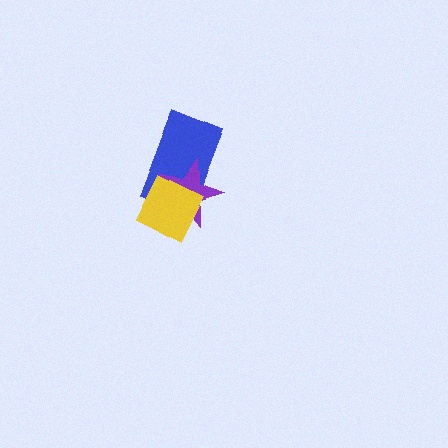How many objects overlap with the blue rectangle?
2 objects overlap with the blue rectangle.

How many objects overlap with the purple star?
2 objects overlap with the purple star.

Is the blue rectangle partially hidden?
Yes, it is partially covered by another shape.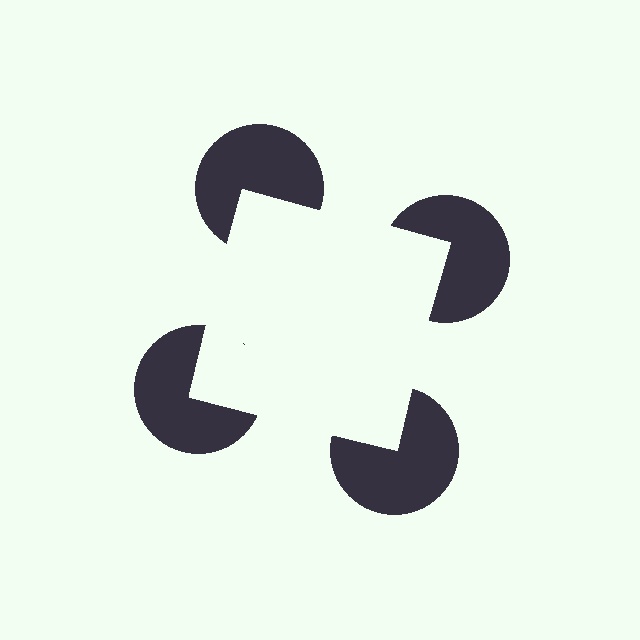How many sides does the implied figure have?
4 sides.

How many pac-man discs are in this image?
There are 4 — one at each vertex of the illusory square.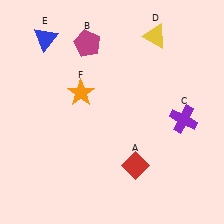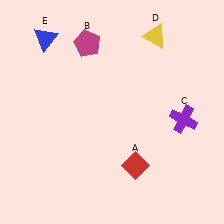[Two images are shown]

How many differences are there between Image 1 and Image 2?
There is 1 difference between the two images.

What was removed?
The orange star (F) was removed in Image 2.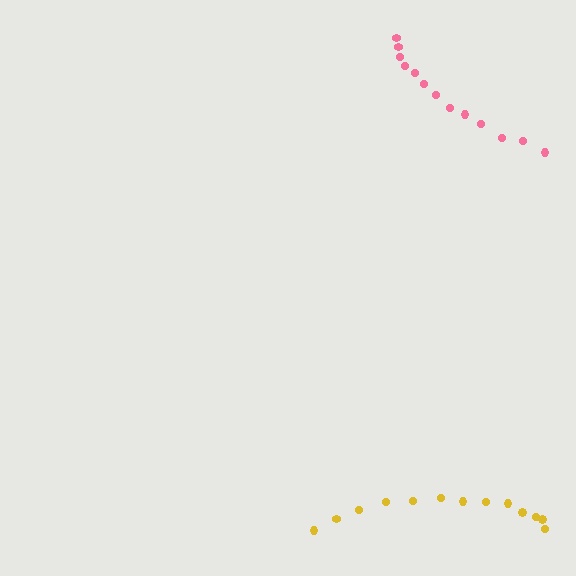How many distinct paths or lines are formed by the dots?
There are 2 distinct paths.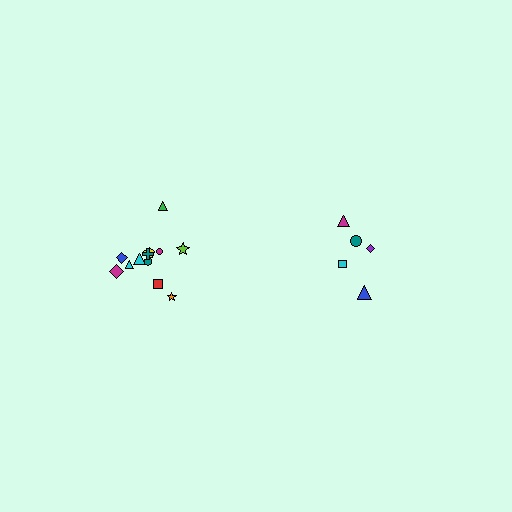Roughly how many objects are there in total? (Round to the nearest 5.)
Roughly 15 objects in total.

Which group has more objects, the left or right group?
The left group.